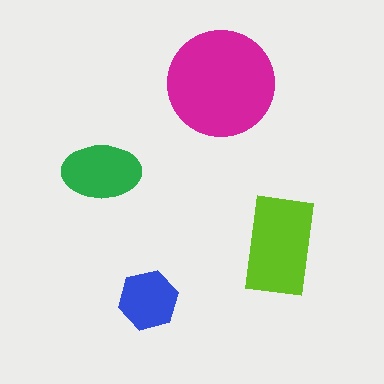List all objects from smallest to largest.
The blue hexagon, the green ellipse, the lime rectangle, the magenta circle.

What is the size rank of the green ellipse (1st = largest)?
3rd.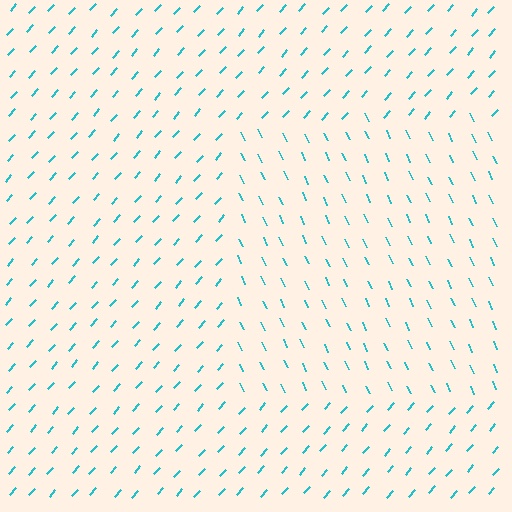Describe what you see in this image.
The image is filled with small cyan line segments. A rectangle region in the image has lines oriented differently from the surrounding lines, creating a visible texture boundary.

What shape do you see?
I see a rectangle.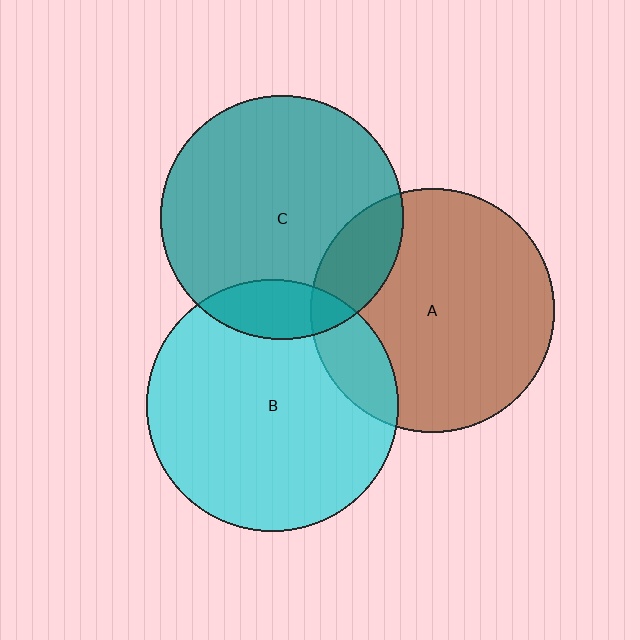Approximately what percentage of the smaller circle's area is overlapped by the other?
Approximately 15%.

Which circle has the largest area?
Circle B (cyan).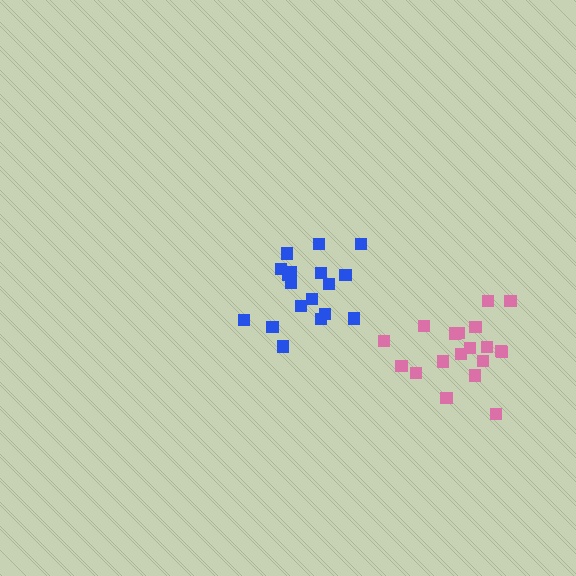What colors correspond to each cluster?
The clusters are colored: pink, blue.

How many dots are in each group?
Group 1: 19 dots, Group 2: 18 dots (37 total).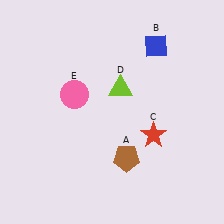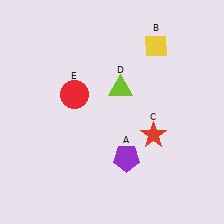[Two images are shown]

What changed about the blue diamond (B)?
In Image 1, B is blue. In Image 2, it changed to yellow.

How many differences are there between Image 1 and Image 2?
There are 3 differences between the two images.